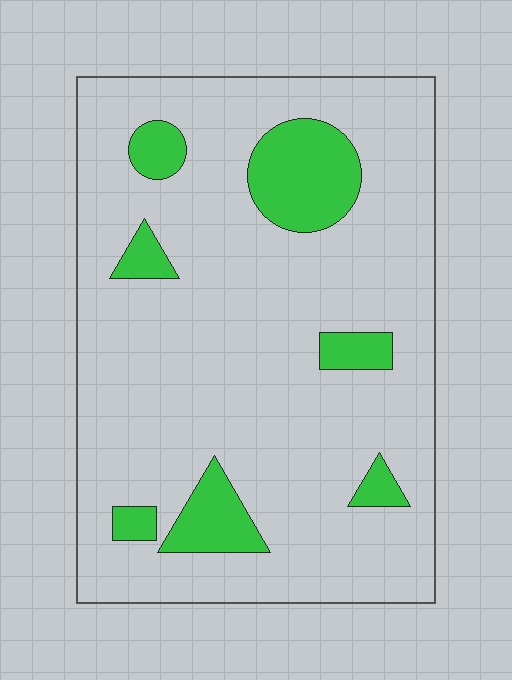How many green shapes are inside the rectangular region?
7.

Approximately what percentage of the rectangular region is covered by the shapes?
Approximately 15%.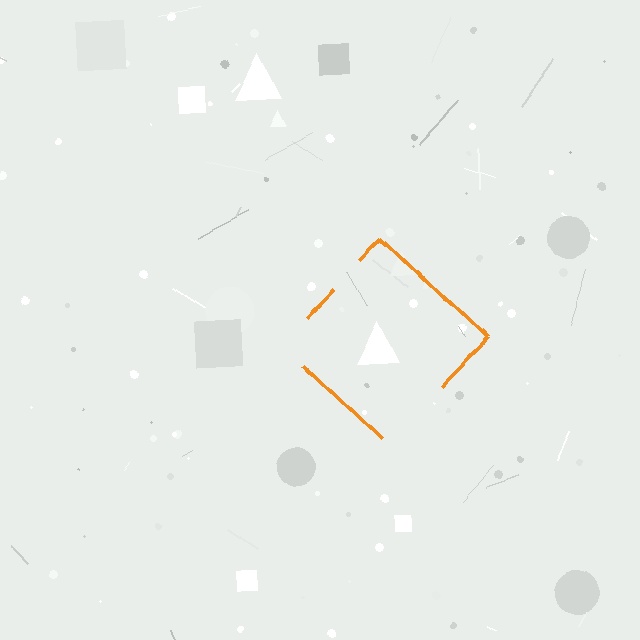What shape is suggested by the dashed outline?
The dashed outline suggests a diamond.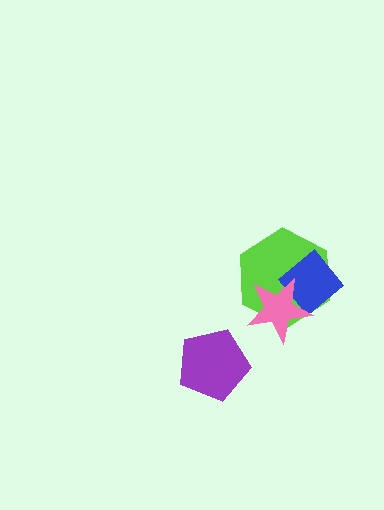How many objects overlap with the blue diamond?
2 objects overlap with the blue diamond.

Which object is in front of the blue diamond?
The pink star is in front of the blue diamond.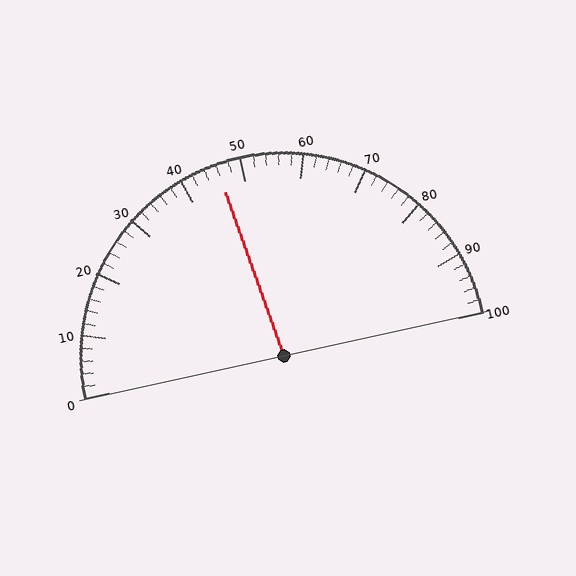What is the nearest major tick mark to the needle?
The nearest major tick mark is 50.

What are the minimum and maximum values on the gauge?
The gauge ranges from 0 to 100.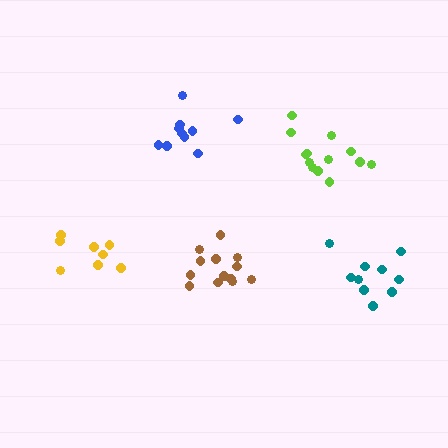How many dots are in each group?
Group 1: 10 dots, Group 2: 10 dots, Group 3: 13 dots, Group 4: 13 dots, Group 5: 9 dots (55 total).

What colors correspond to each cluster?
The clusters are colored: blue, teal, brown, lime, yellow.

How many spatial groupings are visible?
There are 5 spatial groupings.